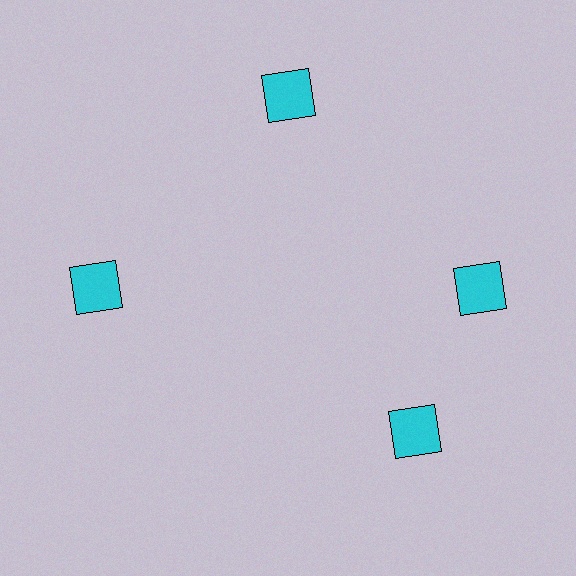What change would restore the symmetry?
The symmetry would be restored by rotating it back into even spacing with its neighbors so that all 4 squares sit at equal angles and equal distance from the center.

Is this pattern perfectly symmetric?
No. The 4 cyan squares are arranged in a ring, but one element near the 6 o'clock position is rotated out of alignment along the ring, breaking the 4-fold rotational symmetry.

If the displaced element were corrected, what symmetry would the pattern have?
It would have 4-fold rotational symmetry — the pattern would map onto itself every 90 degrees.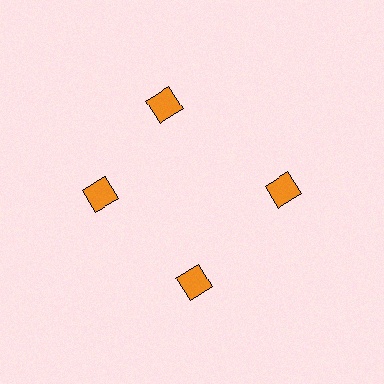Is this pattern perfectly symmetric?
No. The 4 orange squares are arranged in a ring, but one element near the 12 o'clock position is rotated out of alignment along the ring, breaking the 4-fold rotational symmetry.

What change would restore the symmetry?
The symmetry would be restored by rotating it back into even spacing with its neighbors so that all 4 squares sit at equal angles and equal distance from the center.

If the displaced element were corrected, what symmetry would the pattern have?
It would have 4-fold rotational symmetry — the pattern would map onto itself every 90 degrees.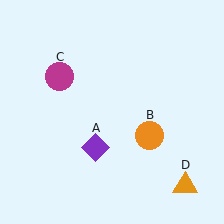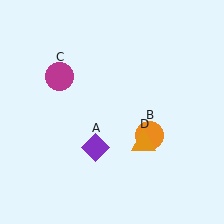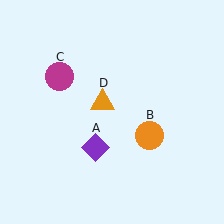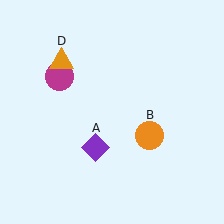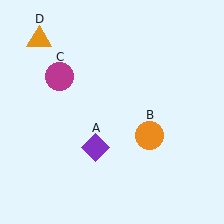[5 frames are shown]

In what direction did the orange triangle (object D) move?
The orange triangle (object D) moved up and to the left.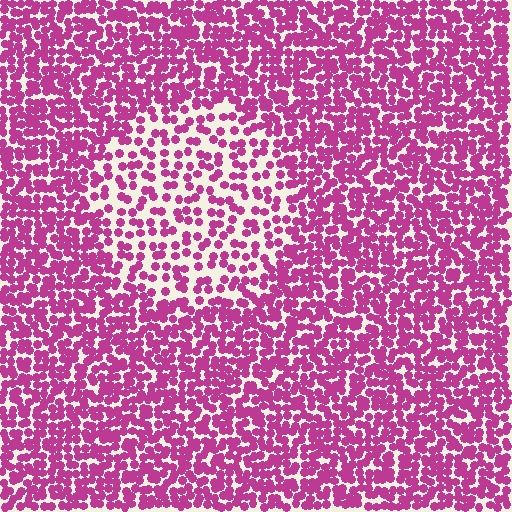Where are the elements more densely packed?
The elements are more densely packed outside the circle boundary.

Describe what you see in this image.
The image contains small magenta elements arranged at two different densities. A circle-shaped region is visible where the elements are less densely packed than the surrounding area.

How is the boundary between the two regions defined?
The boundary is defined by a change in element density (approximately 2.0x ratio). All elements are the same color, size, and shape.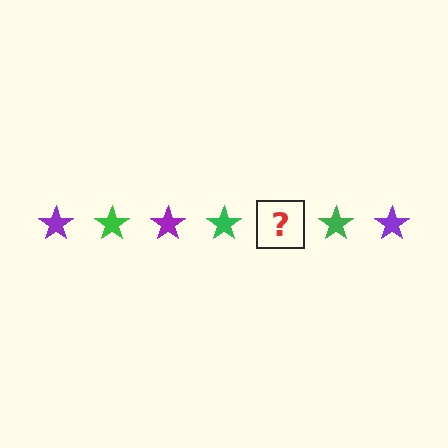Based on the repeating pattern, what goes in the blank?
The blank should be a purple star.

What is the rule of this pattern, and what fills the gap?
The rule is that the pattern cycles through purple, green stars. The gap should be filled with a purple star.